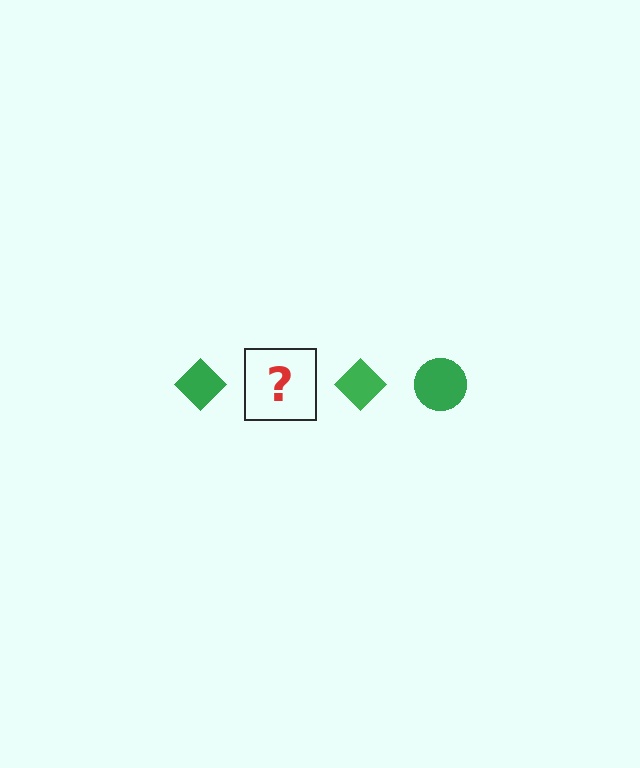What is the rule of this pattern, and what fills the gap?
The rule is that the pattern cycles through diamond, circle shapes in green. The gap should be filled with a green circle.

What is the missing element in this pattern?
The missing element is a green circle.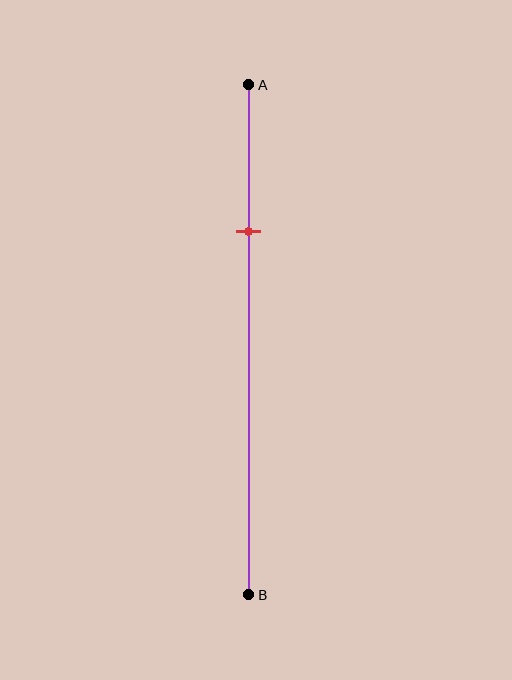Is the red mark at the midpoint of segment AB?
No, the mark is at about 30% from A, not at the 50% midpoint.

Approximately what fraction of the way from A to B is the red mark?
The red mark is approximately 30% of the way from A to B.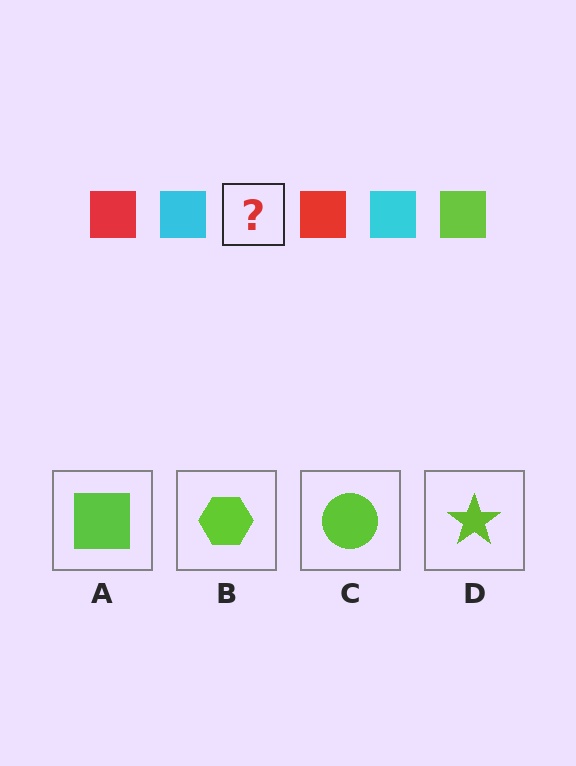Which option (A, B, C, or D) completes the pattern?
A.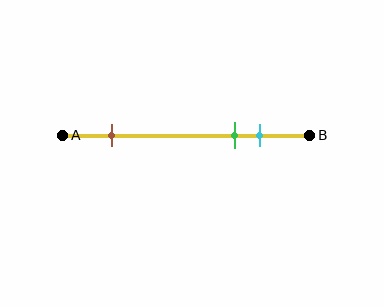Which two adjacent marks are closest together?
The green and cyan marks are the closest adjacent pair.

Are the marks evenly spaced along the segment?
No, the marks are not evenly spaced.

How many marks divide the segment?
There are 3 marks dividing the segment.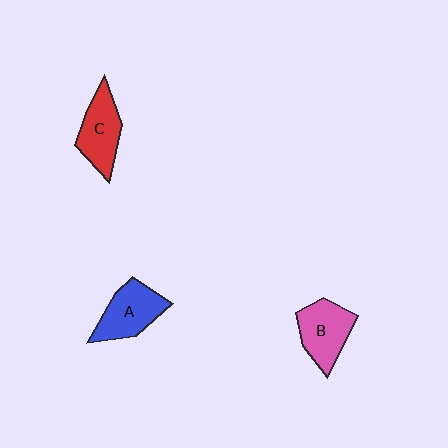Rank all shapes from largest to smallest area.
From largest to smallest: B (pink), A (blue), C (red).